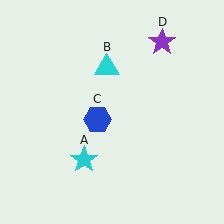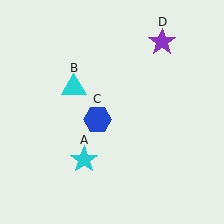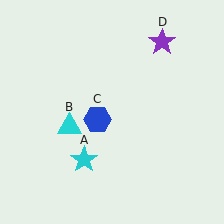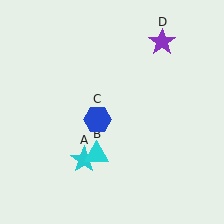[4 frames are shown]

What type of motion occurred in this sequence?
The cyan triangle (object B) rotated counterclockwise around the center of the scene.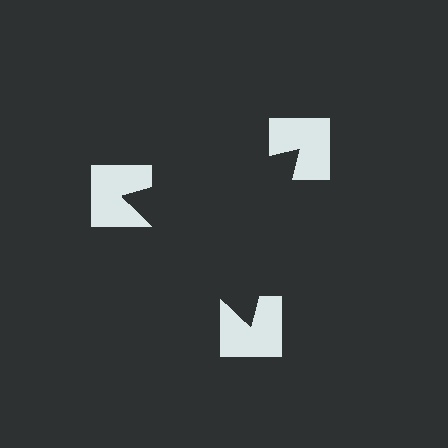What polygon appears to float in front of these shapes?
An illusory triangle — its edges are inferred from the aligned wedge cuts in the notched squares, not physically drawn.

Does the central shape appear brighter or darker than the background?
It typically appears slightly darker than the background, even though no actual brightness change is drawn.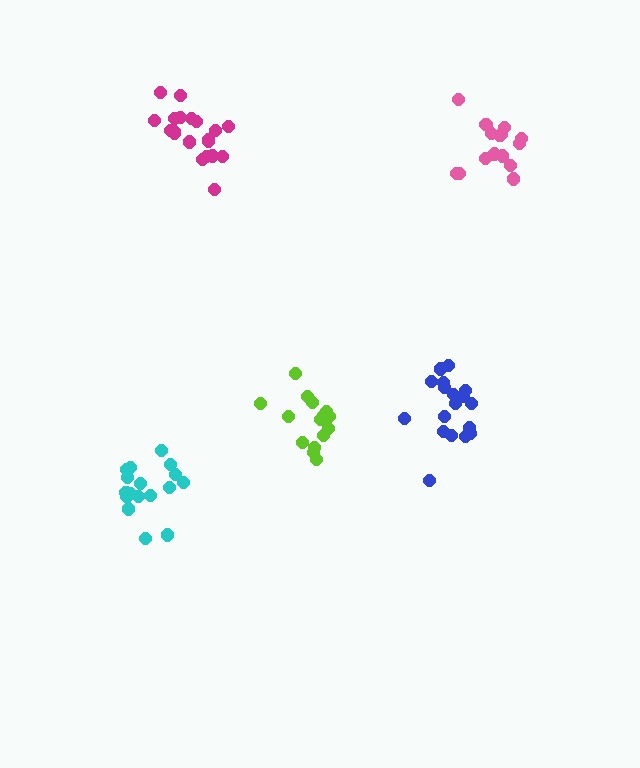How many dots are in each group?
Group 1: 17 dots, Group 2: 15 dots, Group 3: 15 dots, Group 4: 18 dots, Group 5: 20 dots (85 total).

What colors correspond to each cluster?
The clusters are colored: cyan, pink, lime, blue, magenta.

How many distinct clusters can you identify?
There are 5 distinct clusters.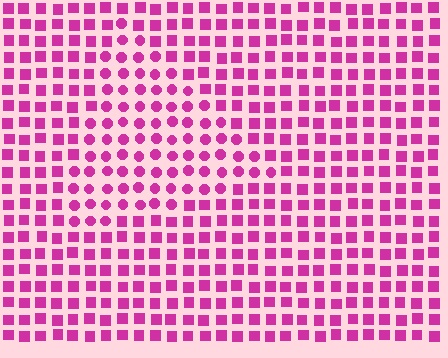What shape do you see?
I see a triangle.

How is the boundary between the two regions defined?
The boundary is defined by a change in element shape: circles inside vs. squares outside. All elements share the same color and spacing.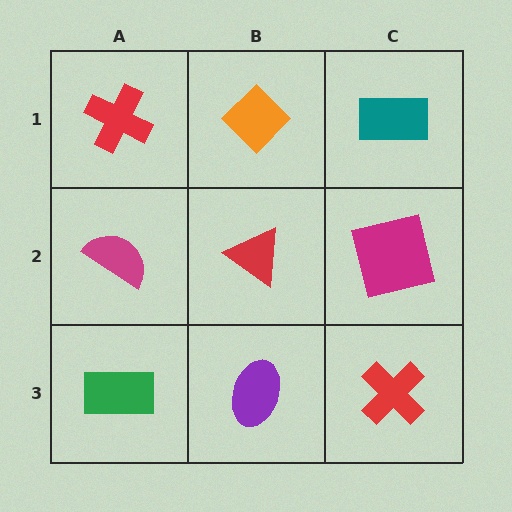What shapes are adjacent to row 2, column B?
An orange diamond (row 1, column B), a purple ellipse (row 3, column B), a magenta semicircle (row 2, column A), a magenta square (row 2, column C).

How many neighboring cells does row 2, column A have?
3.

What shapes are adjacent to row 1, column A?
A magenta semicircle (row 2, column A), an orange diamond (row 1, column B).